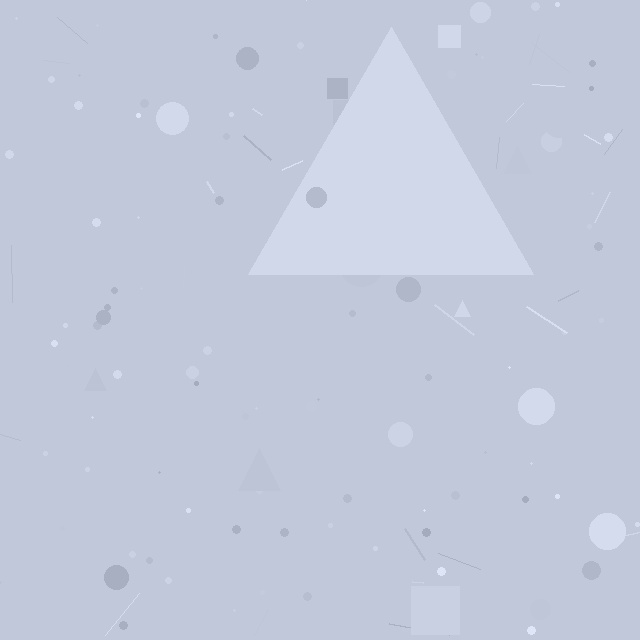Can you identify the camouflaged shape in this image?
The camouflaged shape is a triangle.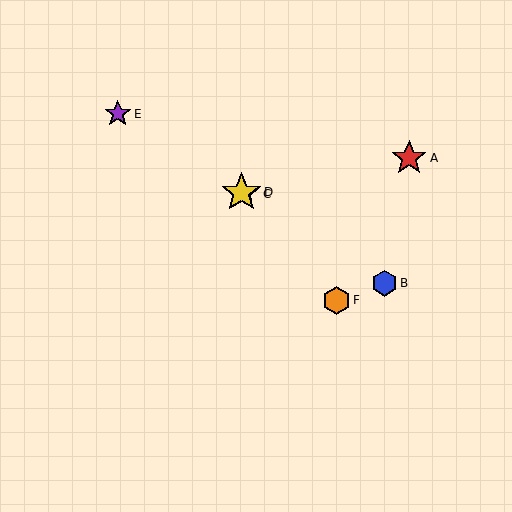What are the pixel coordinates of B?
Object B is at (384, 283).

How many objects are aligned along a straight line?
4 objects (B, C, D, E) are aligned along a straight line.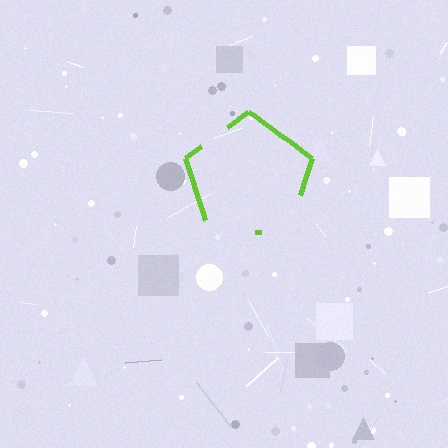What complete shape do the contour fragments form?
The contour fragments form a pentagon.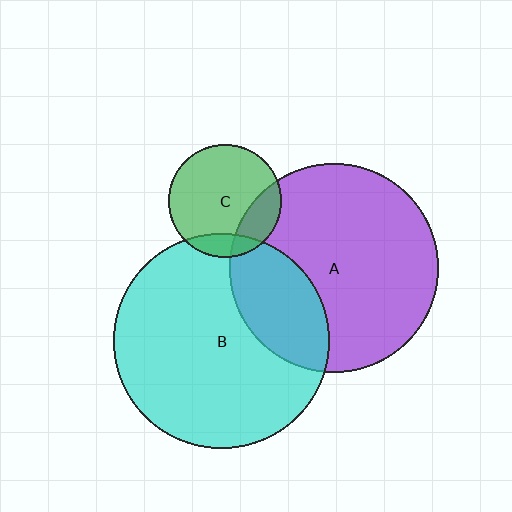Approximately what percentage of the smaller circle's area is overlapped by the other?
Approximately 20%.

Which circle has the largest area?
Circle B (cyan).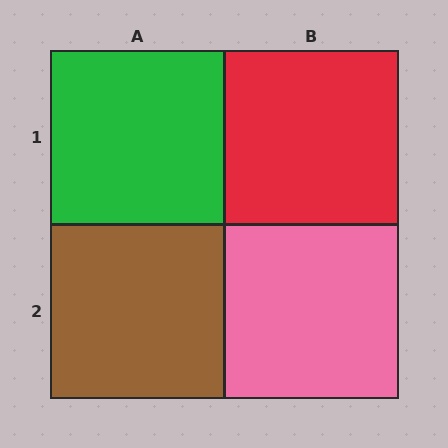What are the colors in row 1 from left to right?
Green, red.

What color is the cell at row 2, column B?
Pink.